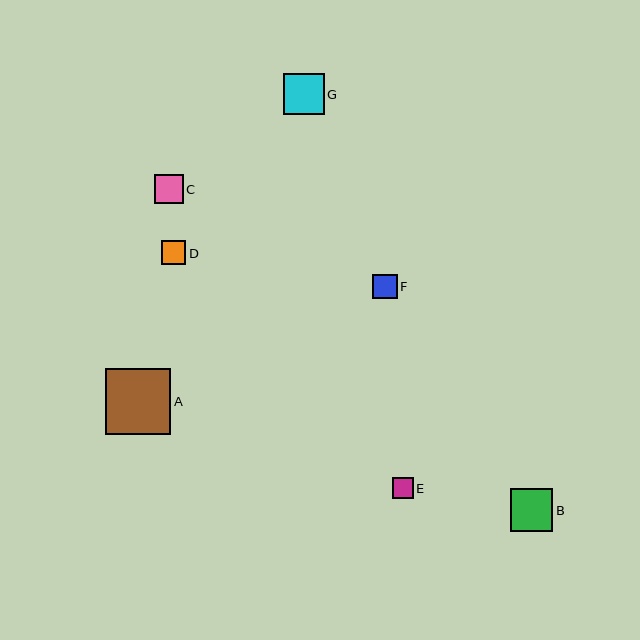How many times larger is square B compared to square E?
Square B is approximately 2.0 times the size of square E.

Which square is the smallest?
Square E is the smallest with a size of approximately 21 pixels.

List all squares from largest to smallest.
From largest to smallest: A, B, G, C, F, D, E.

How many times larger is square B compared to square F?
Square B is approximately 1.7 times the size of square F.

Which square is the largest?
Square A is the largest with a size of approximately 66 pixels.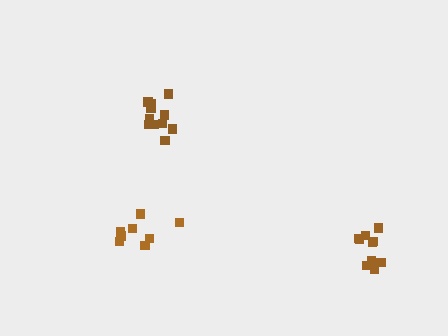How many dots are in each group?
Group 1: 11 dots, Group 2: 8 dots, Group 3: 11 dots (30 total).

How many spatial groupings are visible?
There are 3 spatial groupings.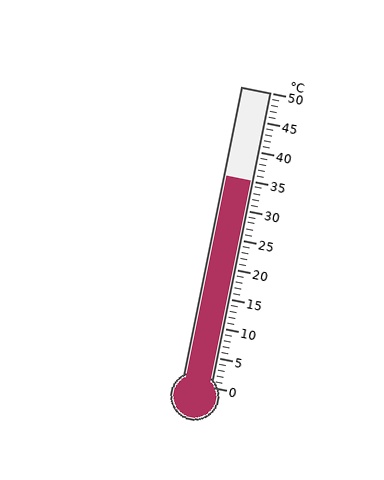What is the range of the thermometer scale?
The thermometer scale ranges from 0°C to 50°C.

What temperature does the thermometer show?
The thermometer shows approximately 35°C.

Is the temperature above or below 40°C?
The temperature is below 40°C.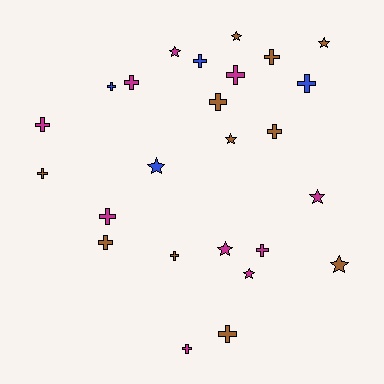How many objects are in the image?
There are 25 objects.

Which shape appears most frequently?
Cross, with 16 objects.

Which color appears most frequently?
Brown, with 11 objects.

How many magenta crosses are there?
There are 6 magenta crosses.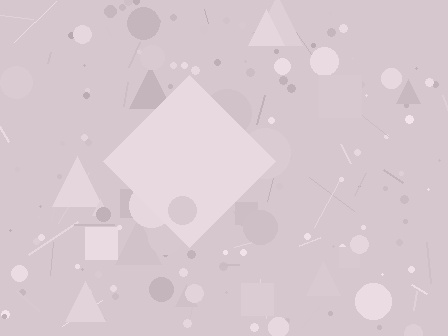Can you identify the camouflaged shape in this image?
The camouflaged shape is a diamond.